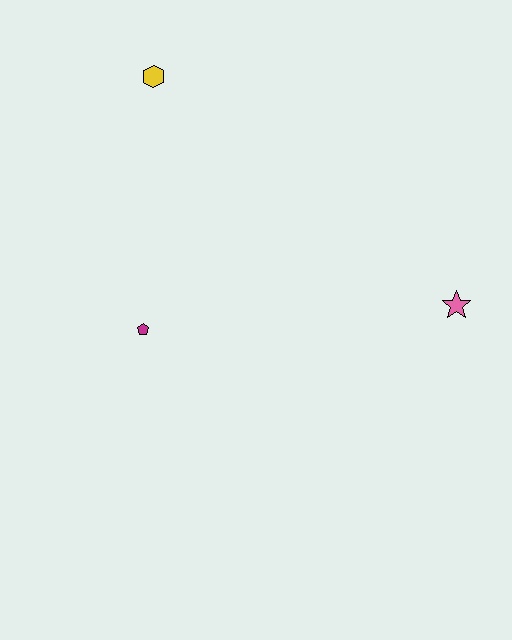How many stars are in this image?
There is 1 star.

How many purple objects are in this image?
There are no purple objects.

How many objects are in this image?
There are 3 objects.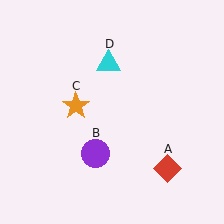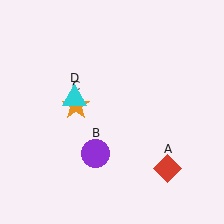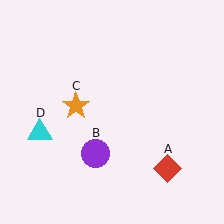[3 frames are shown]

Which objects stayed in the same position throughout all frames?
Red diamond (object A) and purple circle (object B) and orange star (object C) remained stationary.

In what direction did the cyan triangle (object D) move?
The cyan triangle (object D) moved down and to the left.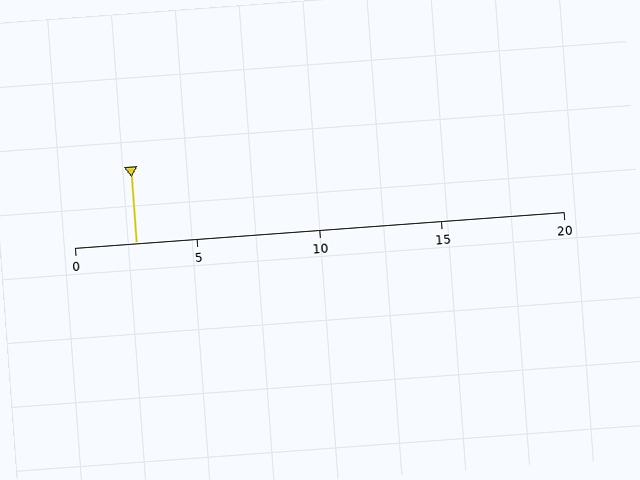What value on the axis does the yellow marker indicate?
The marker indicates approximately 2.5.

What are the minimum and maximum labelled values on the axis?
The axis runs from 0 to 20.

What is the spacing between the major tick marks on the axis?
The major ticks are spaced 5 apart.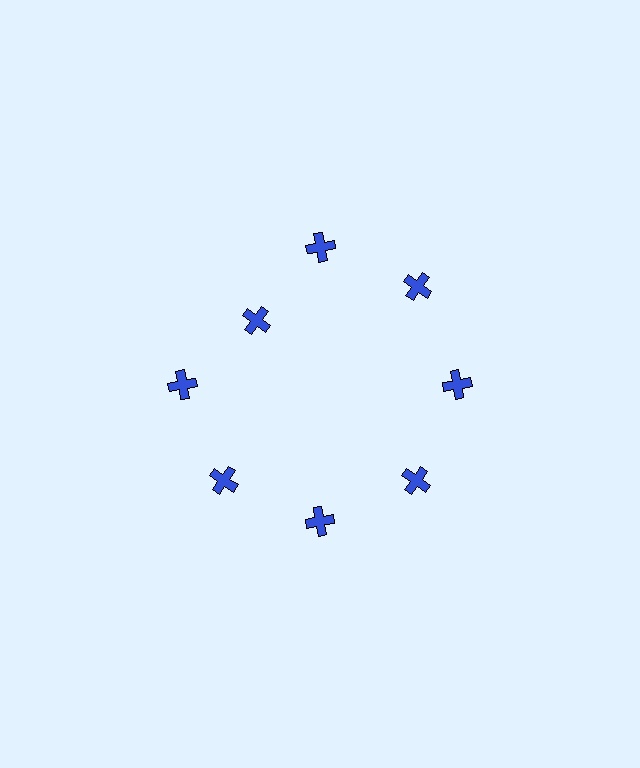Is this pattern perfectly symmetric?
No. The 8 blue crosses are arranged in a ring, but one element near the 10 o'clock position is pulled inward toward the center, breaking the 8-fold rotational symmetry.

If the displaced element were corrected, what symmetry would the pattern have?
It would have 8-fold rotational symmetry — the pattern would map onto itself every 45 degrees.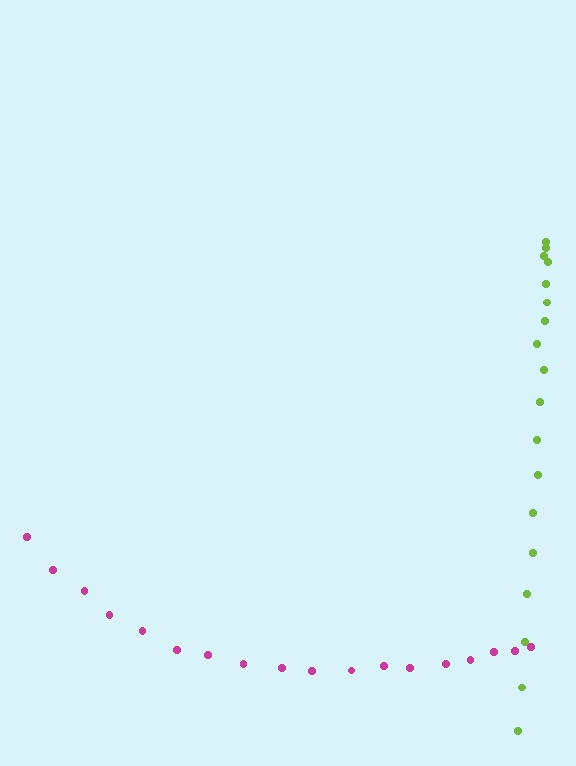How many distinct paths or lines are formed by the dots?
There are 2 distinct paths.